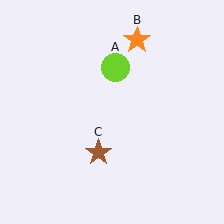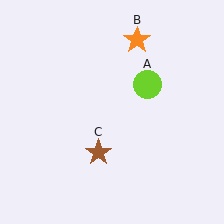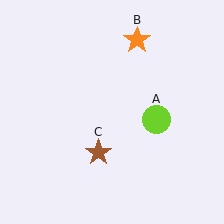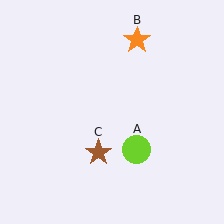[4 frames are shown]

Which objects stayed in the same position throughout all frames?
Orange star (object B) and brown star (object C) remained stationary.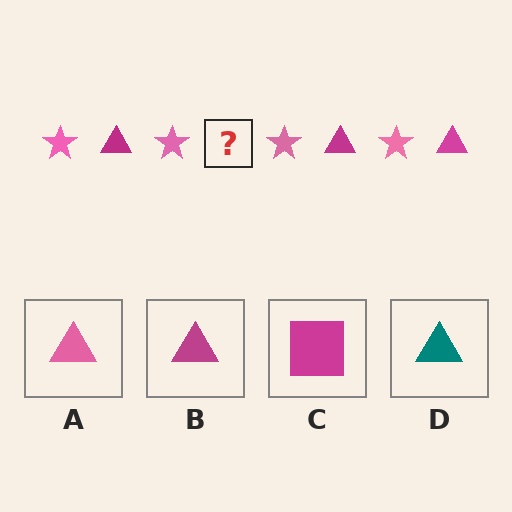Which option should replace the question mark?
Option B.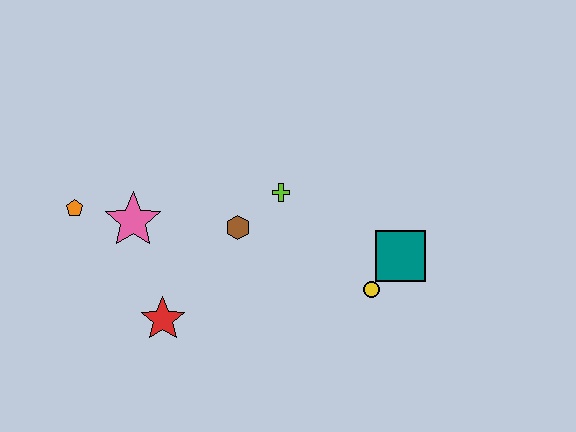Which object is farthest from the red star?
The teal square is farthest from the red star.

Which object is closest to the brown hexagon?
The lime cross is closest to the brown hexagon.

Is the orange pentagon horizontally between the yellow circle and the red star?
No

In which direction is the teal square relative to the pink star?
The teal square is to the right of the pink star.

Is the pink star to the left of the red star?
Yes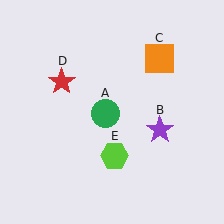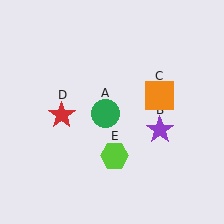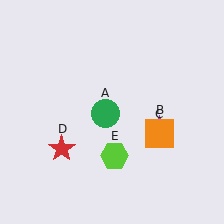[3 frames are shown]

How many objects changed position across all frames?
2 objects changed position: orange square (object C), red star (object D).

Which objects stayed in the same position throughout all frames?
Green circle (object A) and purple star (object B) and lime hexagon (object E) remained stationary.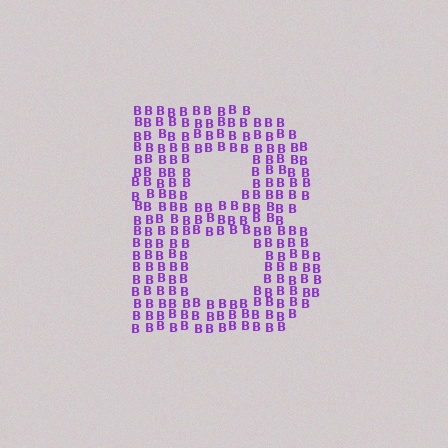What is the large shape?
The large shape is the letter B.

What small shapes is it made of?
It is made of small letter B's.